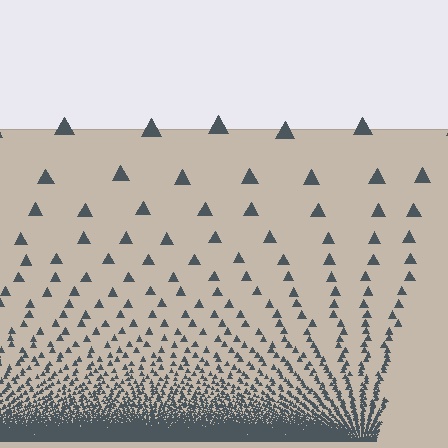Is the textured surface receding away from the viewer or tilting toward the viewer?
The surface appears to tilt toward the viewer. Texture elements get larger and sparser toward the top.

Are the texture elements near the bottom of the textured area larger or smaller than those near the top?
Smaller. The gradient is inverted — elements near the bottom are smaller and denser.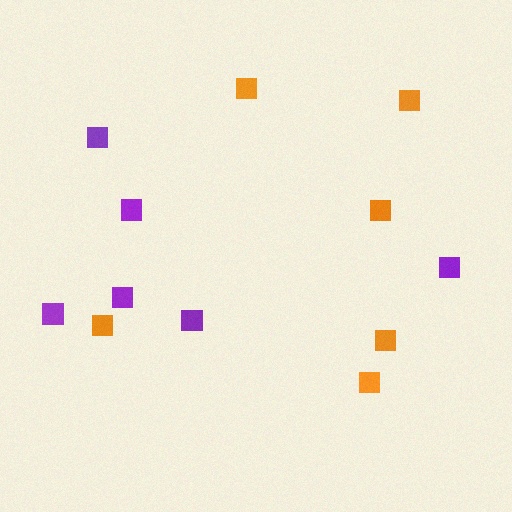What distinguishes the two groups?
There are 2 groups: one group of orange squares (6) and one group of purple squares (6).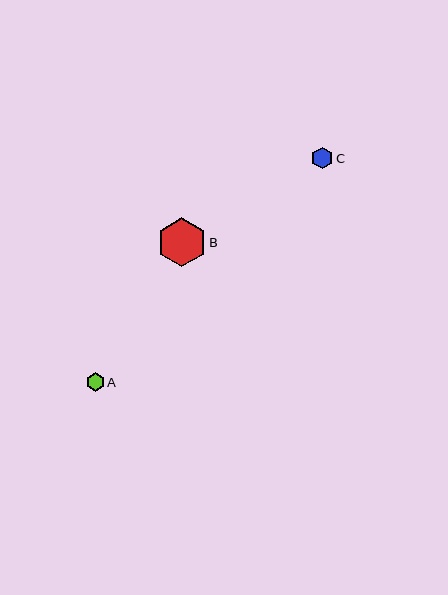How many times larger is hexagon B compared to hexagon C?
Hexagon B is approximately 2.3 times the size of hexagon C.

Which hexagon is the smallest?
Hexagon A is the smallest with a size of approximately 18 pixels.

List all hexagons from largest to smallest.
From largest to smallest: B, C, A.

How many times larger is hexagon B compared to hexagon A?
Hexagon B is approximately 2.7 times the size of hexagon A.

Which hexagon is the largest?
Hexagon B is the largest with a size of approximately 49 pixels.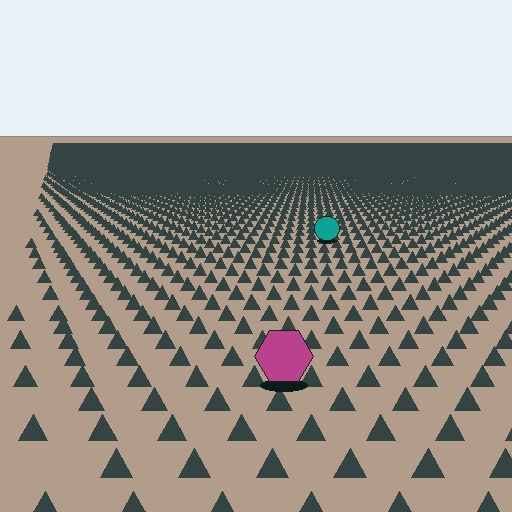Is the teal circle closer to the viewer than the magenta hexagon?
No. The magenta hexagon is closer — you can tell from the texture gradient: the ground texture is coarser near it.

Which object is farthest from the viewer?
The teal circle is farthest from the viewer. It appears smaller and the ground texture around it is denser.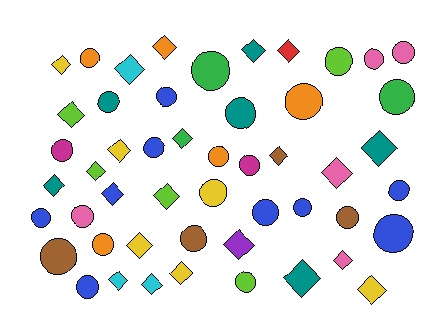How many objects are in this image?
There are 50 objects.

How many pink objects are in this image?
There are 5 pink objects.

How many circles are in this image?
There are 27 circles.